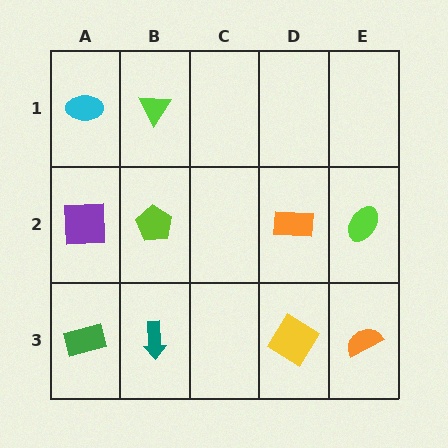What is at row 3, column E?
An orange semicircle.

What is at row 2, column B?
A lime pentagon.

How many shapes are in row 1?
2 shapes.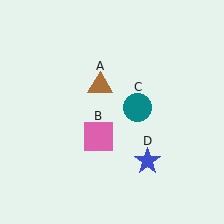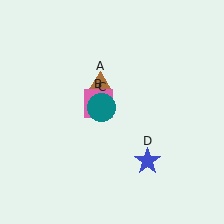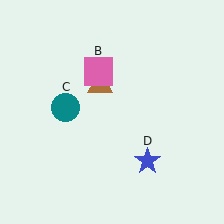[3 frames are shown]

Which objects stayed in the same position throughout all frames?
Brown triangle (object A) and blue star (object D) remained stationary.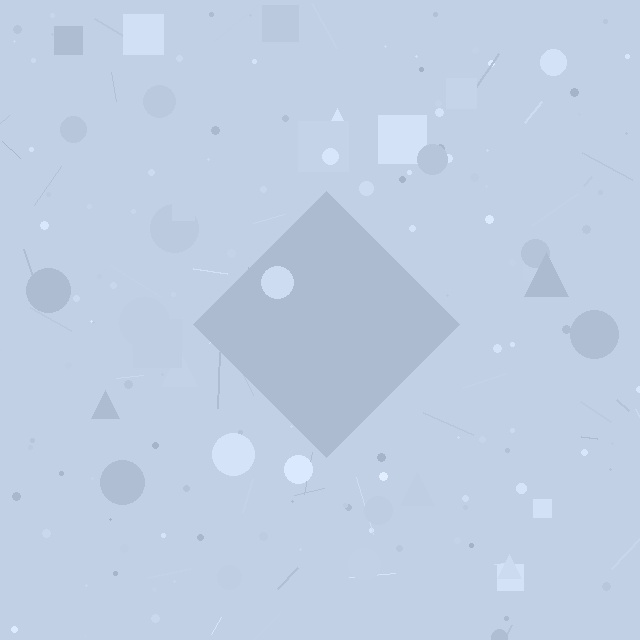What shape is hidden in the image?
A diamond is hidden in the image.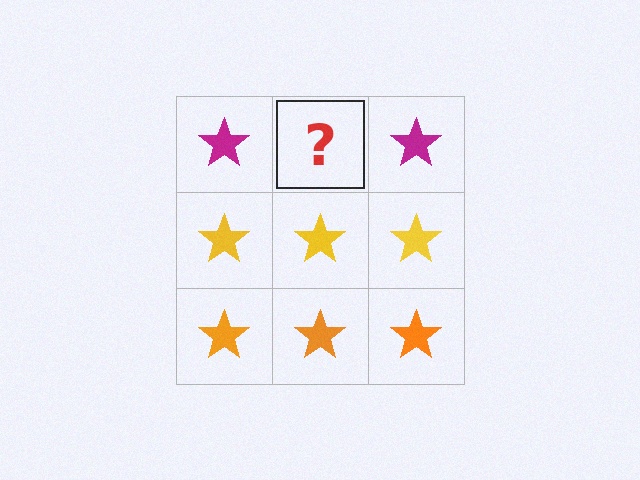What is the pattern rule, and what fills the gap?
The rule is that each row has a consistent color. The gap should be filled with a magenta star.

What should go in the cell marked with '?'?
The missing cell should contain a magenta star.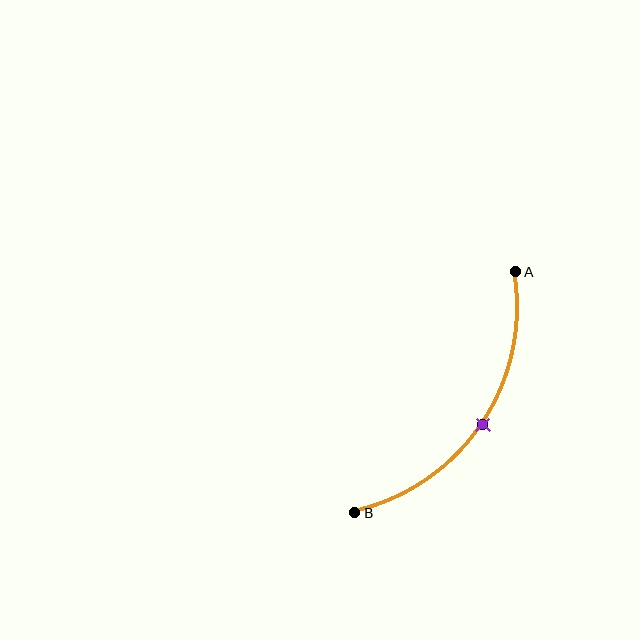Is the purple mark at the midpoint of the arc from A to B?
Yes. The purple mark lies on the arc at equal arc-length from both A and B — it is the arc midpoint.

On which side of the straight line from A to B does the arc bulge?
The arc bulges below and to the right of the straight line connecting A and B.